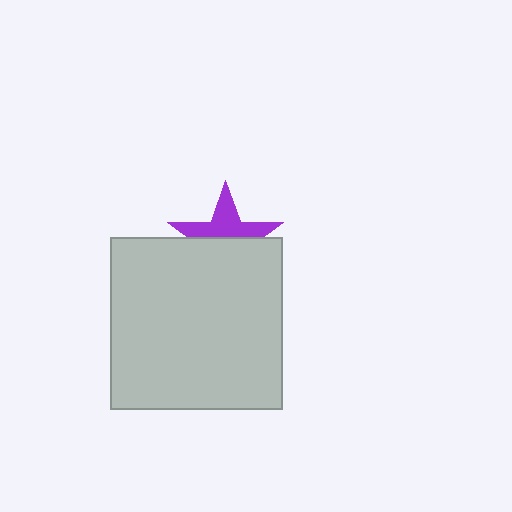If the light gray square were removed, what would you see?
You would see the complete purple star.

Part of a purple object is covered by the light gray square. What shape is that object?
It is a star.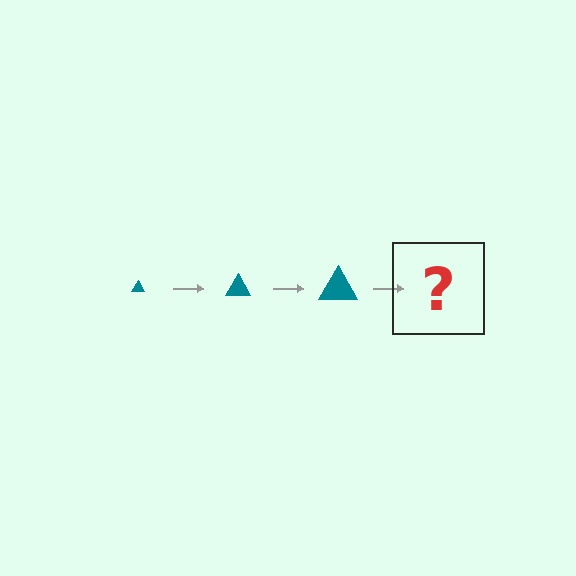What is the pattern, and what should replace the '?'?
The pattern is that the triangle gets progressively larger each step. The '?' should be a teal triangle, larger than the previous one.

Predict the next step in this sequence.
The next step is a teal triangle, larger than the previous one.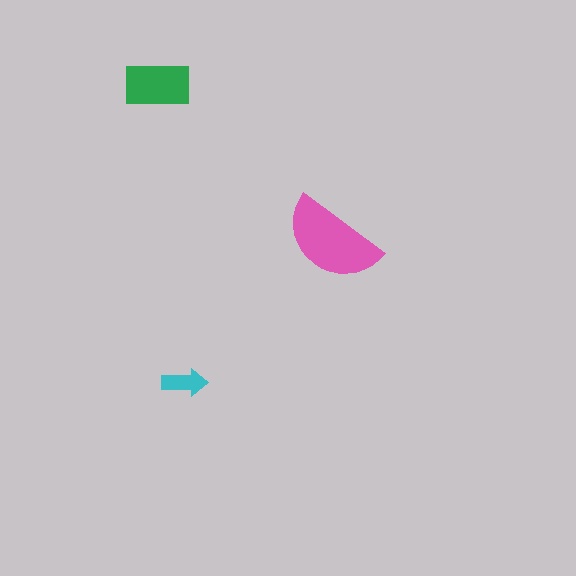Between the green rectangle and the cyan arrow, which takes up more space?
The green rectangle.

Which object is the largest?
The pink semicircle.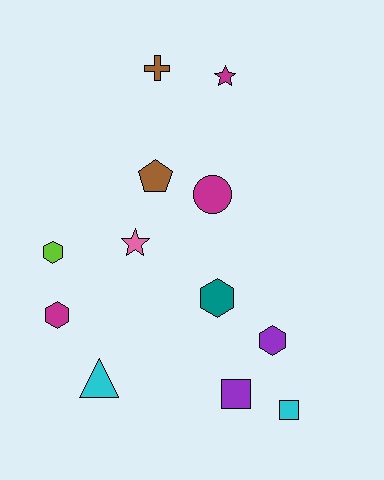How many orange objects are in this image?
There are no orange objects.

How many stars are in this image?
There are 2 stars.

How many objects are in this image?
There are 12 objects.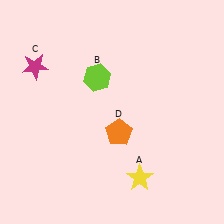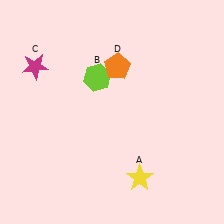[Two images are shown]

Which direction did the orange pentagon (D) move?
The orange pentagon (D) moved up.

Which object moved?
The orange pentagon (D) moved up.